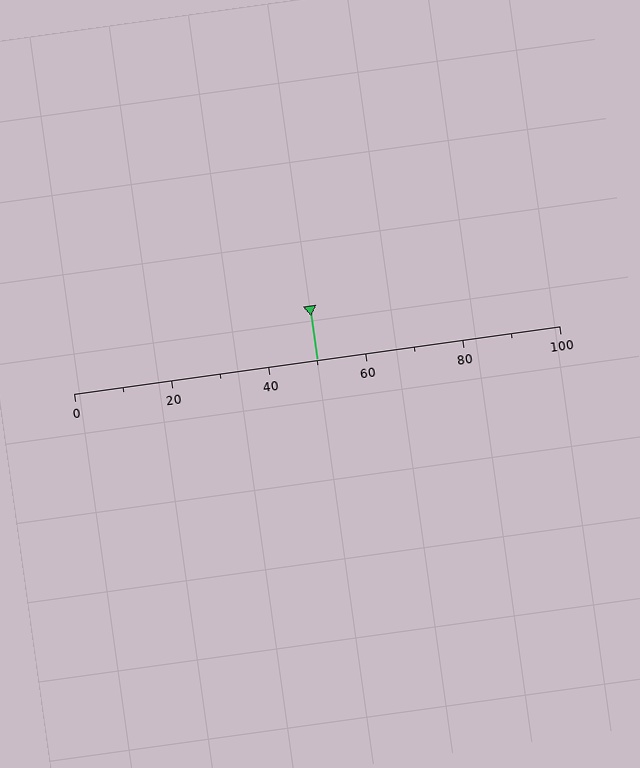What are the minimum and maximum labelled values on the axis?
The axis runs from 0 to 100.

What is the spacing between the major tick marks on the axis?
The major ticks are spaced 20 apart.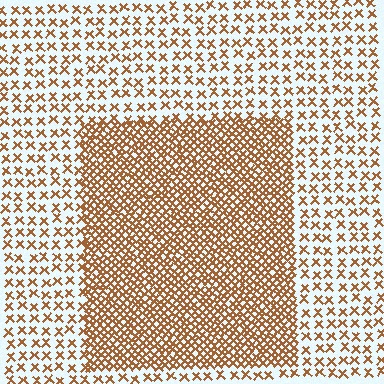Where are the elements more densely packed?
The elements are more densely packed inside the rectangle boundary.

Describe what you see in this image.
The image contains small brown elements arranged at two different densities. A rectangle-shaped region is visible where the elements are more densely packed than the surrounding area.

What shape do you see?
I see a rectangle.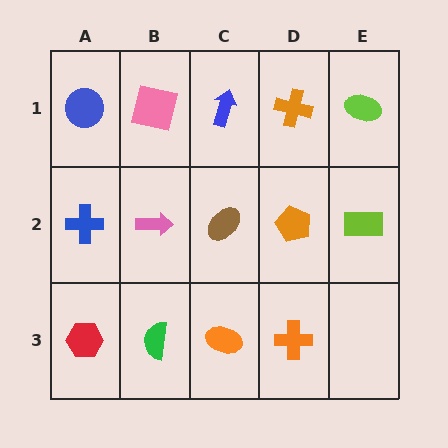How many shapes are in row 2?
5 shapes.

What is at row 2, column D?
An orange pentagon.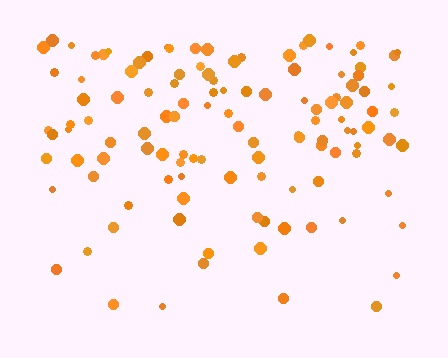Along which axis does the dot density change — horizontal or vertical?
Vertical.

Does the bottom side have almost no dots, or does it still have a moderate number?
Still a moderate number, just noticeably fewer than the top.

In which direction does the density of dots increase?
From bottom to top, with the top side densest.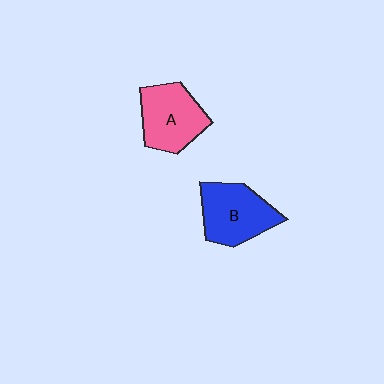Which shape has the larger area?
Shape B (blue).